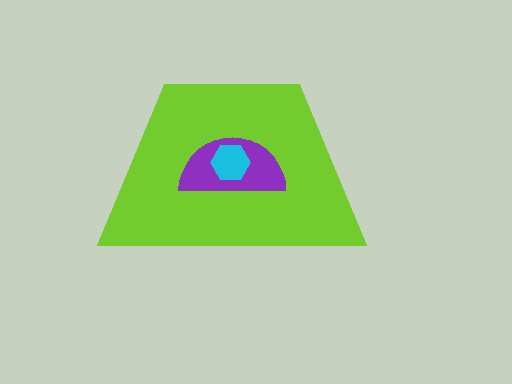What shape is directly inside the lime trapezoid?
The purple semicircle.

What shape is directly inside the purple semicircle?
The cyan hexagon.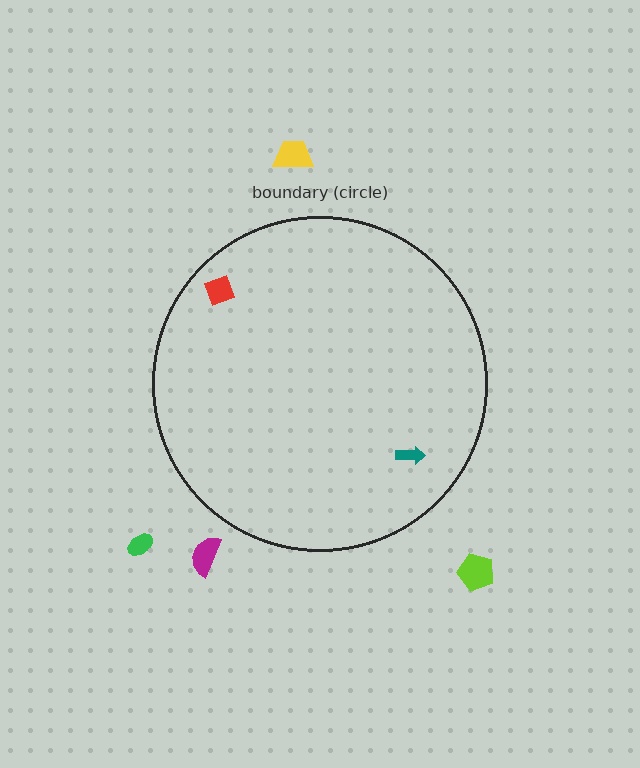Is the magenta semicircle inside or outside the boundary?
Outside.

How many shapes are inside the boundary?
2 inside, 4 outside.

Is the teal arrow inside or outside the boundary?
Inside.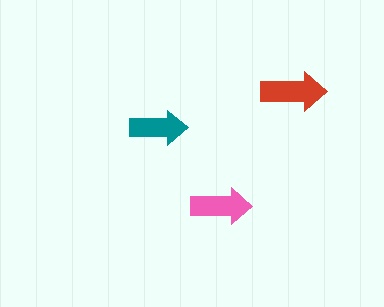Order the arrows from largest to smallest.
the red one, the pink one, the teal one.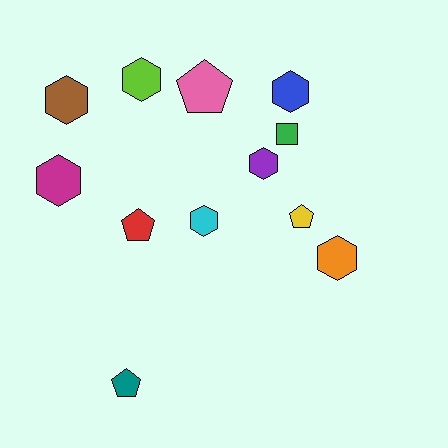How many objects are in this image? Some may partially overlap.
There are 12 objects.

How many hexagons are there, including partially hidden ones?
There are 7 hexagons.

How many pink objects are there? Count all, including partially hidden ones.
There is 1 pink object.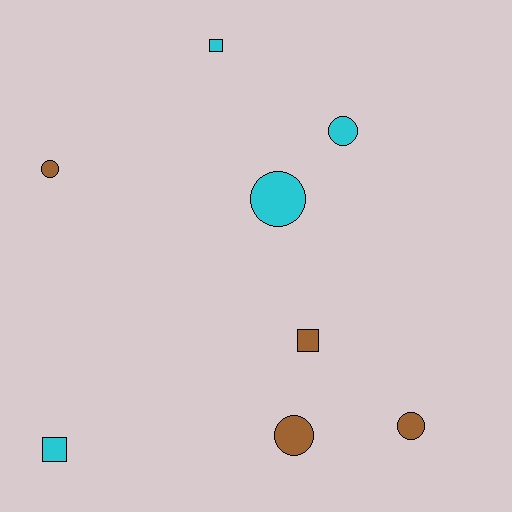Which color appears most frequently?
Brown, with 4 objects.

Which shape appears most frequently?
Circle, with 5 objects.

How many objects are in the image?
There are 8 objects.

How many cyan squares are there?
There are 2 cyan squares.